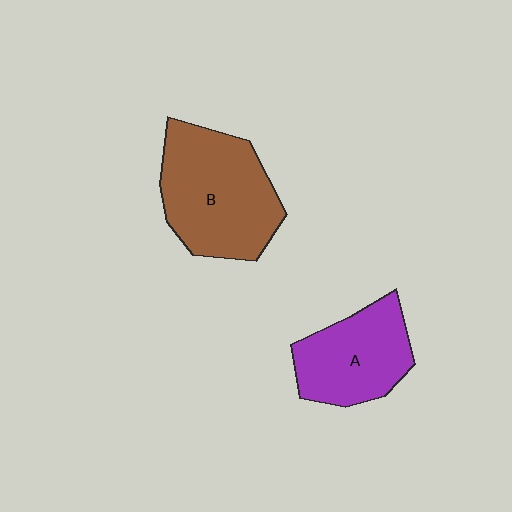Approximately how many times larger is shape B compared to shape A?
Approximately 1.4 times.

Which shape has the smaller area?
Shape A (purple).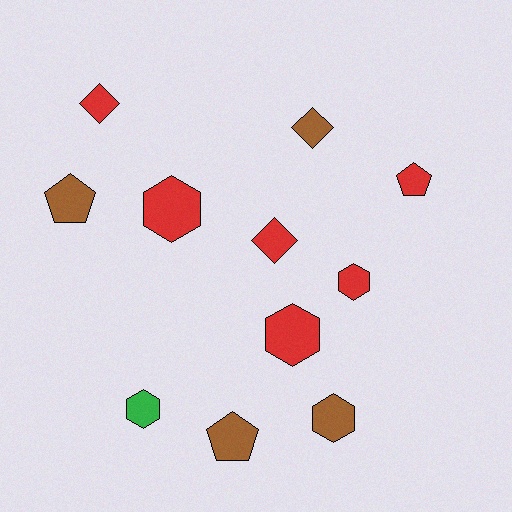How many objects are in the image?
There are 11 objects.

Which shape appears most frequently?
Hexagon, with 5 objects.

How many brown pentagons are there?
There are 2 brown pentagons.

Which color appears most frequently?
Red, with 6 objects.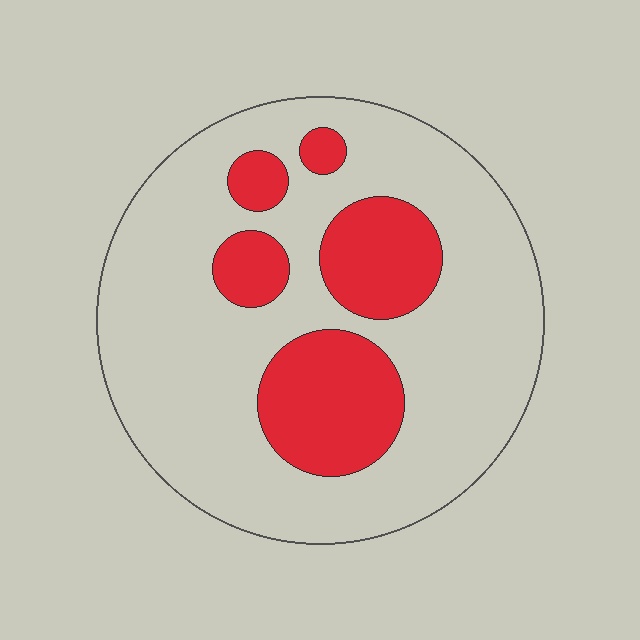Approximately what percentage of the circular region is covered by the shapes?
Approximately 25%.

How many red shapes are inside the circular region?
5.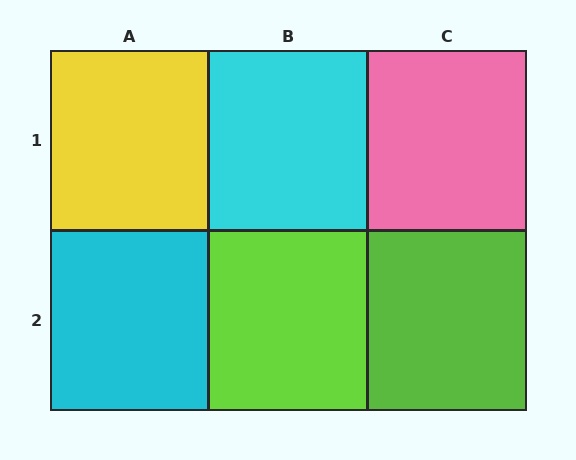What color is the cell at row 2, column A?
Cyan.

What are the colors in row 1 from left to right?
Yellow, cyan, pink.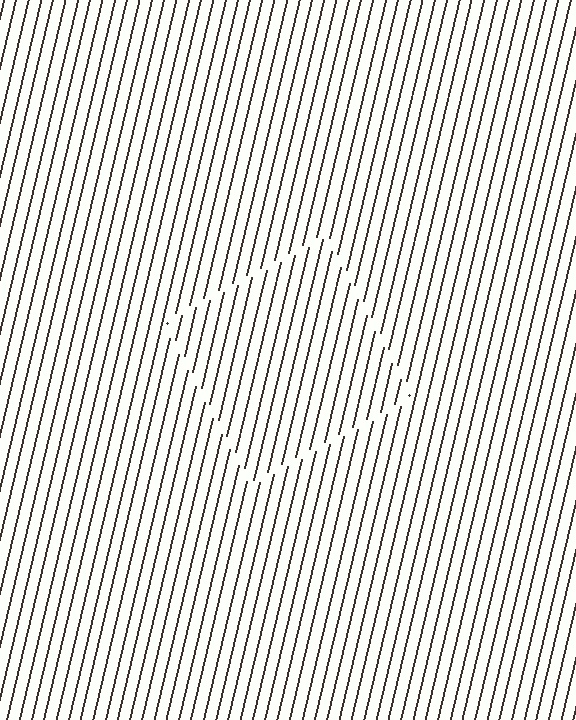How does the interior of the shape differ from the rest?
The interior of the shape contains the same grating, shifted by half a period — the contour is defined by the phase discontinuity where line-ends from the inner and outer gratings abut.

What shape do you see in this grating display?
An illusory square. The interior of the shape contains the same grating, shifted by half a period — the contour is defined by the phase discontinuity where line-ends from the inner and outer gratings abut.